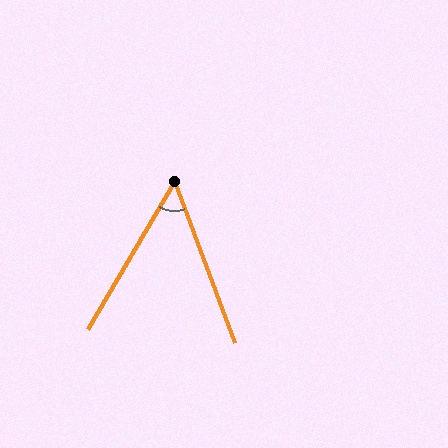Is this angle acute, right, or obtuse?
It is acute.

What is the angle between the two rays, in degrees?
Approximately 51 degrees.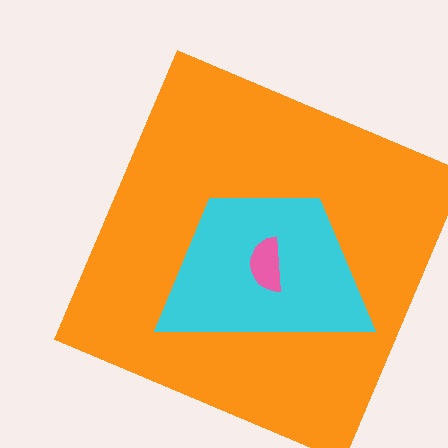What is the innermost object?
The pink semicircle.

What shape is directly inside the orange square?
The cyan trapezoid.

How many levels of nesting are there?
3.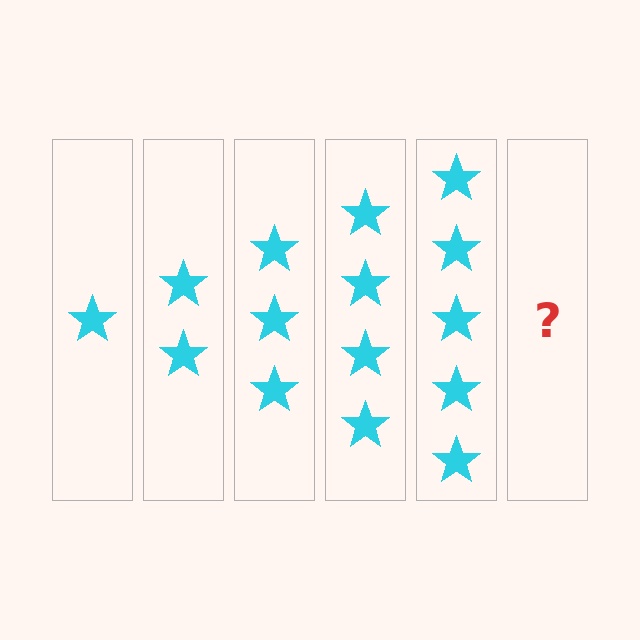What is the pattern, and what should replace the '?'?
The pattern is that each step adds one more star. The '?' should be 6 stars.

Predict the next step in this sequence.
The next step is 6 stars.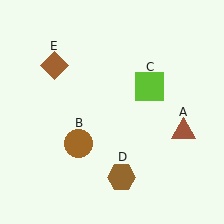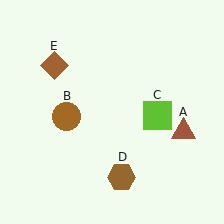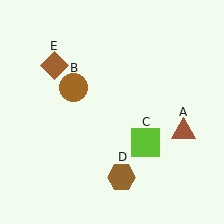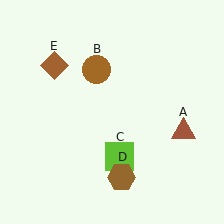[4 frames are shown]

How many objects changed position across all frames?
2 objects changed position: brown circle (object B), lime square (object C).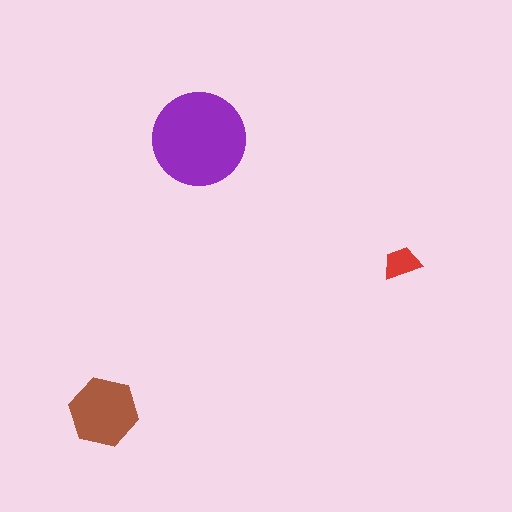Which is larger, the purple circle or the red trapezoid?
The purple circle.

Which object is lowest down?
The brown hexagon is bottommost.